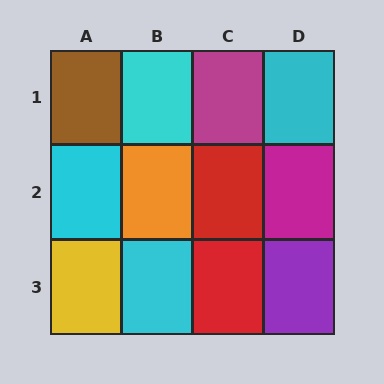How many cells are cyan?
4 cells are cyan.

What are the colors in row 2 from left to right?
Cyan, orange, red, magenta.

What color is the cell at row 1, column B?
Cyan.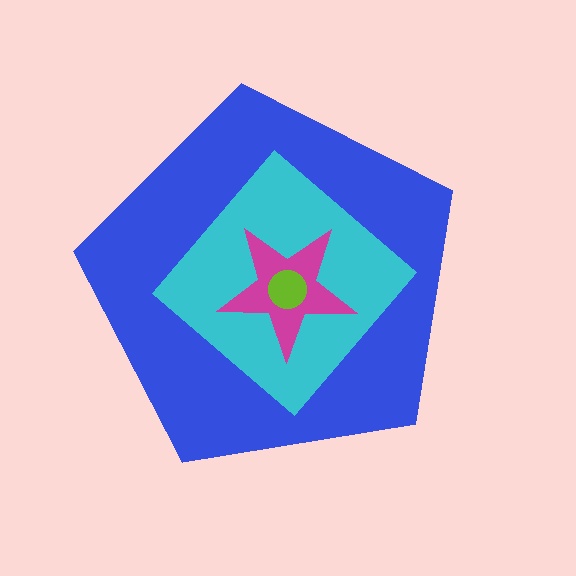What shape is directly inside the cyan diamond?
The magenta star.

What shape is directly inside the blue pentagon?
The cyan diamond.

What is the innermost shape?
The lime circle.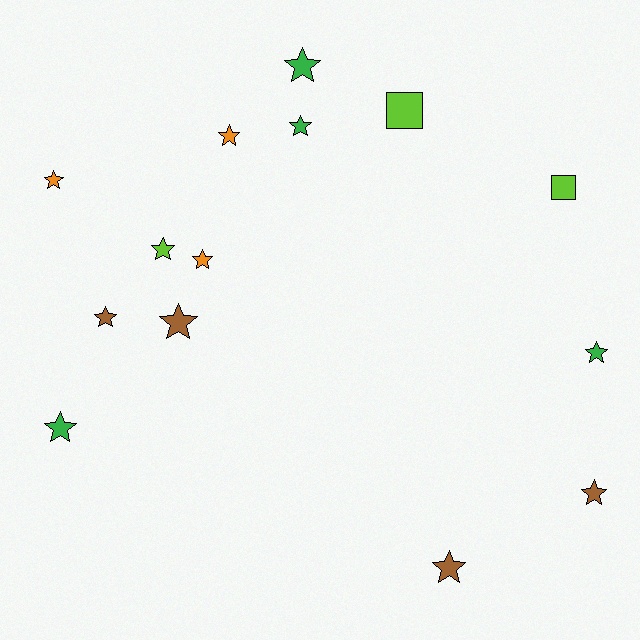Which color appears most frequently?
Brown, with 4 objects.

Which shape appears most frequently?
Star, with 12 objects.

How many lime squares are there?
There are 2 lime squares.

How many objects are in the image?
There are 14 objects.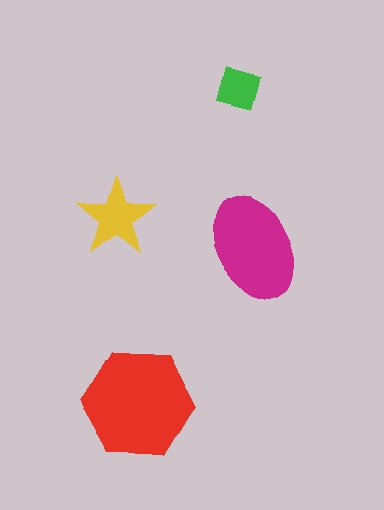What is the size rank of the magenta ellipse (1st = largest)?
2nd.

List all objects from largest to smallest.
The red hexagon, the magenta ellipse, the yellow star, the green square.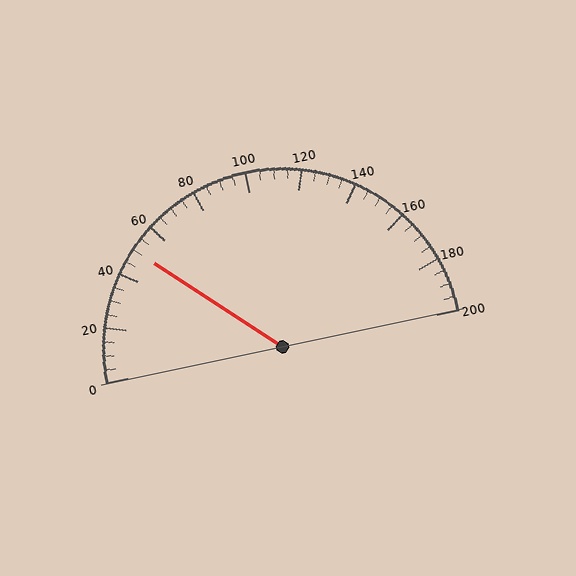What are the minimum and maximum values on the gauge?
The gauge ranges from 0 to 200.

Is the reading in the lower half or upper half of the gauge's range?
The reading is in the lower half of the range (0 to 200).